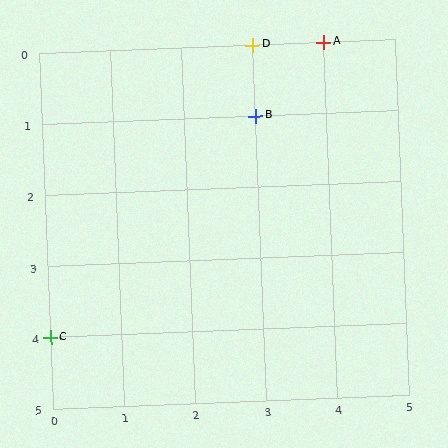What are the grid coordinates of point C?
Point C is at grid coordinates (0, 4).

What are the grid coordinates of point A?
Point A is at grid coordinates (4, 0).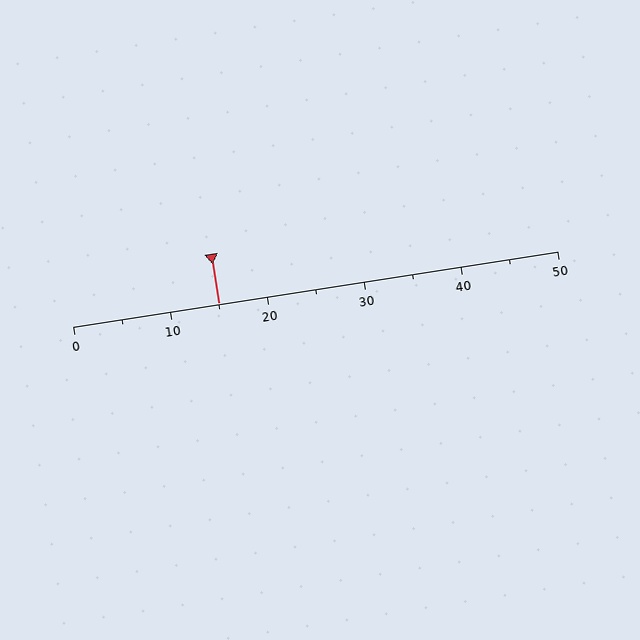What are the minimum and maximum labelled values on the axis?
The axis runs from 0 to 50.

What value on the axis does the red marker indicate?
The marker indicates approximately 15.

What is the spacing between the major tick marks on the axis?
The major ticks are spaced 10 apart.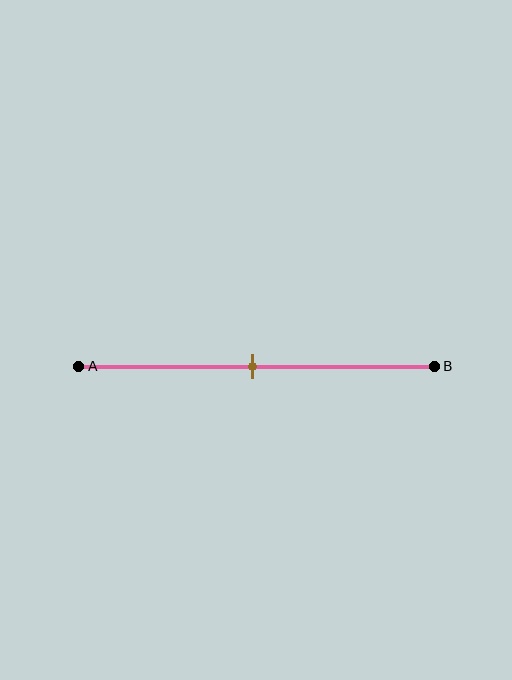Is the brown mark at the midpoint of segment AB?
Yes, the mark is approximately at the midpoint.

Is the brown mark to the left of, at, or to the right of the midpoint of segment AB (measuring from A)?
The brown mark is approximately at the midpoint of segment AB.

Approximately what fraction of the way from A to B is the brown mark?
The brown mark is approximately 50% of the way from A to B.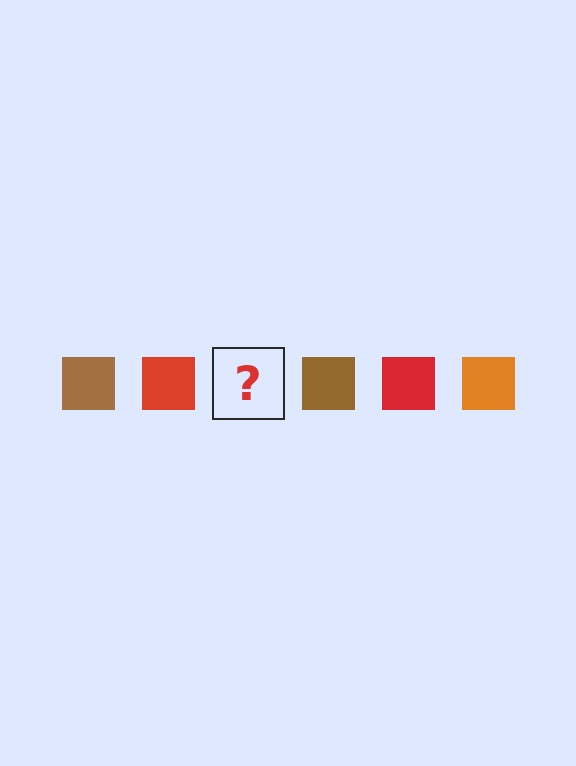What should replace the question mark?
The question mark should be replaced with an orange square.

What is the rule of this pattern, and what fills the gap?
The rule is that the pattern cycles through brown, red, orange squares. The gap should be filled with an orange square.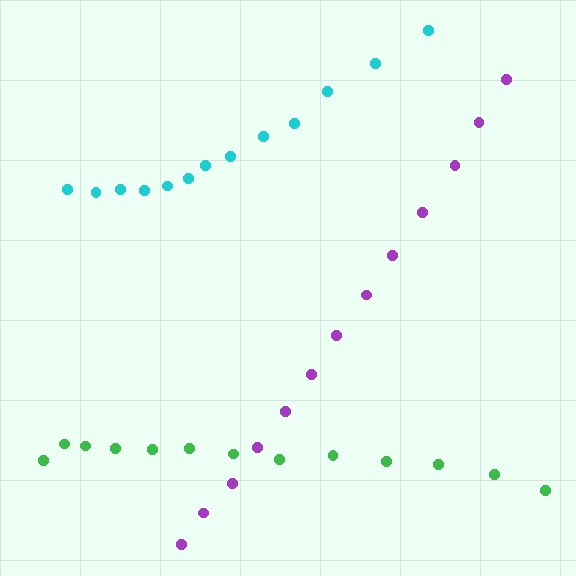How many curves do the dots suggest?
There are 3 distinct paths.